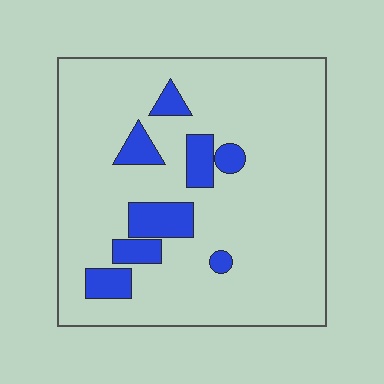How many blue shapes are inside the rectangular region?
8.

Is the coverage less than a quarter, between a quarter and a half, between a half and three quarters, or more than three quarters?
Less than a quarter.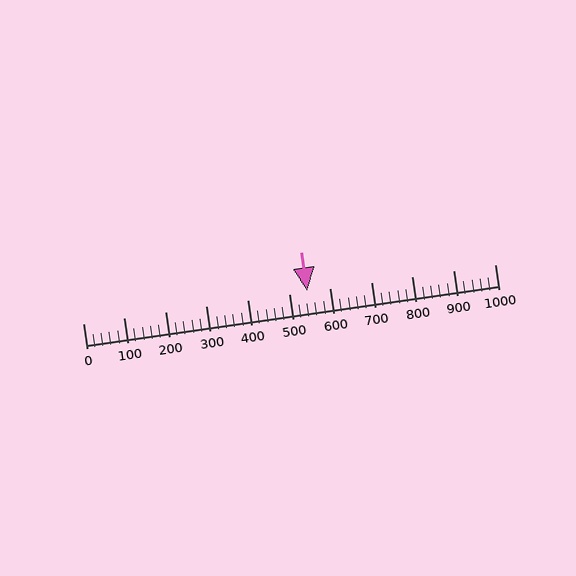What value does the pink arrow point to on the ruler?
The pink arrow points to approximately 545.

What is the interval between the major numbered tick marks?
The major tick marks are spaced 100 units apart.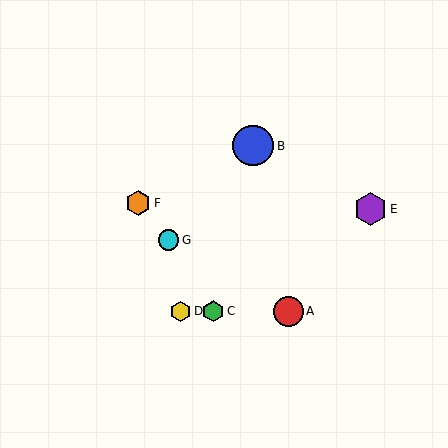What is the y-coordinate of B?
Object B is at y≈146.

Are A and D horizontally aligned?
Yes, both are at y≈311.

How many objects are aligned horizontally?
3 objects (A, C, D) are aligned horizontally.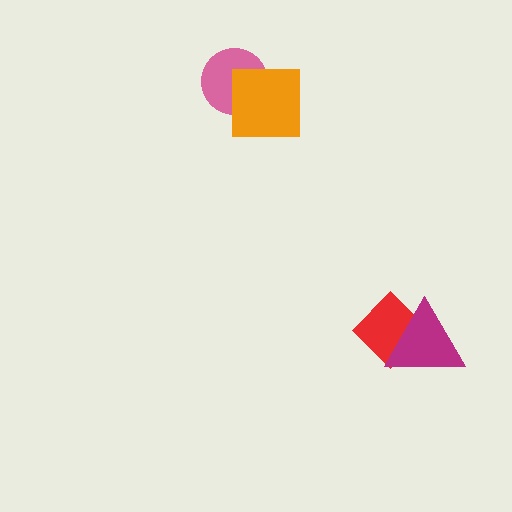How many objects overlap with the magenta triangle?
1 object overlaps with the magenta triangle.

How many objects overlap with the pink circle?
1 object overlaps with the pink circle.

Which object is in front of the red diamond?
The magenta triangle is in front of the red diamond.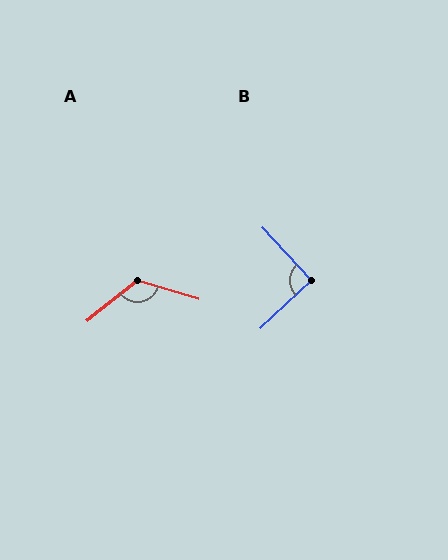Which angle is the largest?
A, at approximately 125 degrees.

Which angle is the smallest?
B, at approximately 90 degrees.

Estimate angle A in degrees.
Approximately 125 degrees.